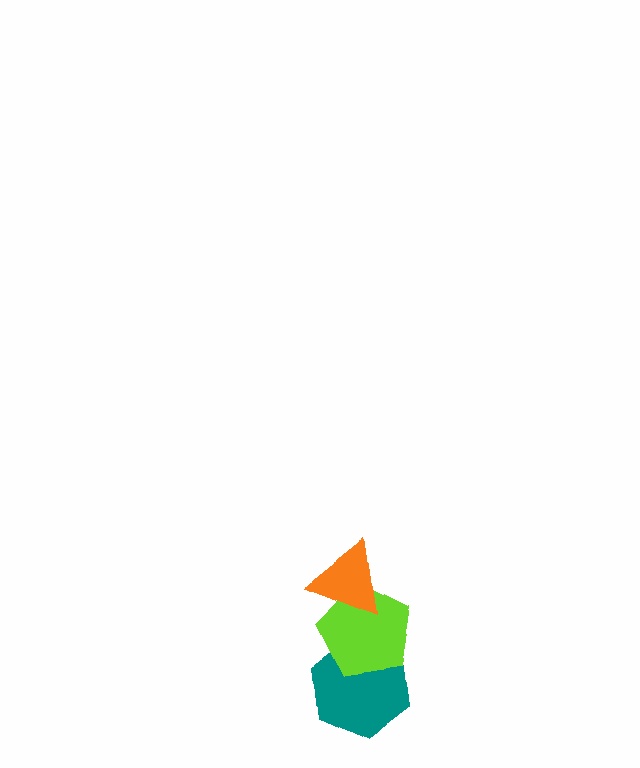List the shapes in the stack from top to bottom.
From top to bottom: the orange triangle, the lime pentagon, the teal hexagon.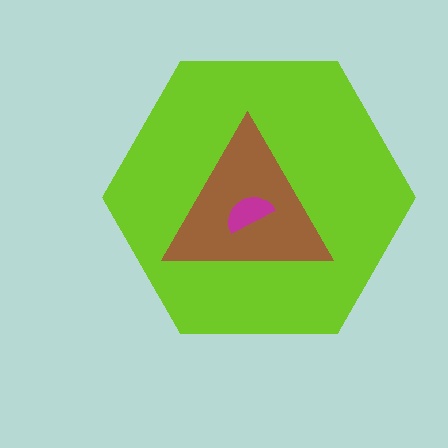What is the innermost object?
The magenta semicircle.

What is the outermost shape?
The lime hexagon.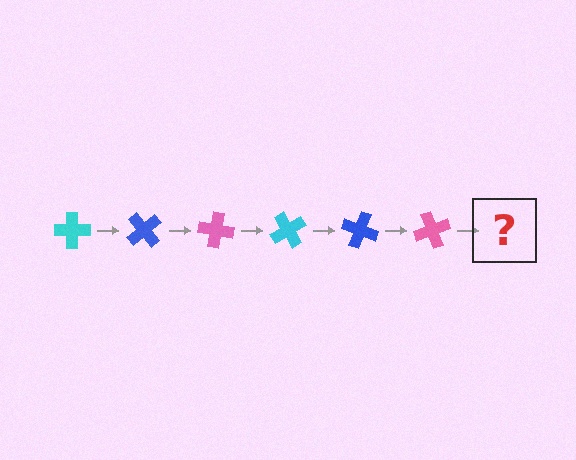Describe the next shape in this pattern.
It should be a cyan cross, rotated 300 degrees from the start.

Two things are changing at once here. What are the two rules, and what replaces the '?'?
The two rules are that it rotates 50 degrees each step and the color cycles through cyan, blue, and pink. The '?' should be a cyan cross, rotated 300 degrees from the start.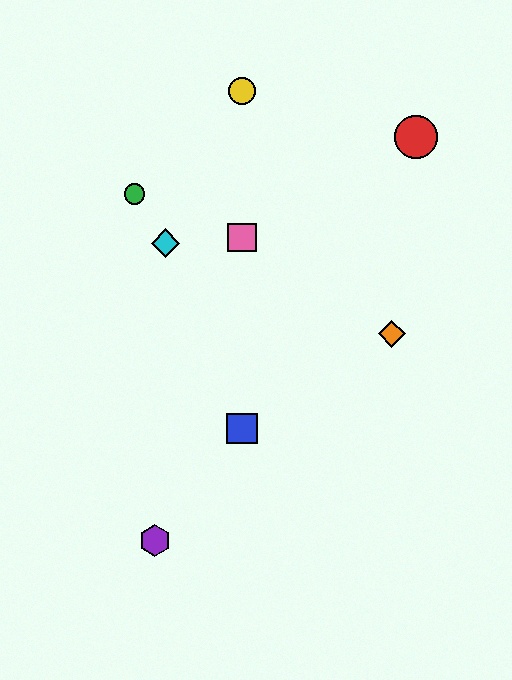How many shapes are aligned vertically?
3 shapes (the blue square, the yellow circle, the pink square) are aligned vertically.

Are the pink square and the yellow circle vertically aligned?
Yes, both are at x≈242.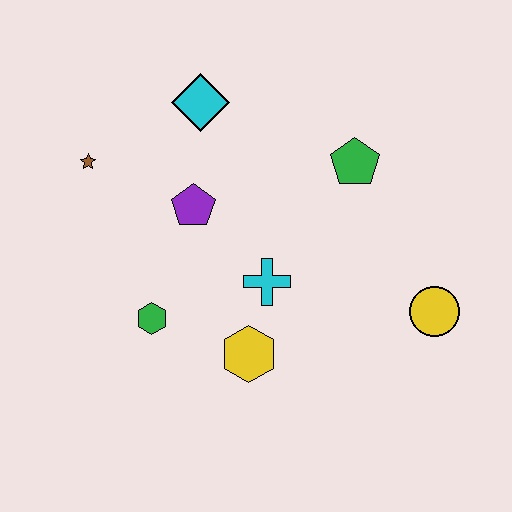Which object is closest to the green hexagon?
The yellow hexagon is closest to the green hexagon.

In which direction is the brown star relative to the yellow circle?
The brown star is to the left of the yellow circle.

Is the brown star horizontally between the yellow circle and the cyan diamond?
No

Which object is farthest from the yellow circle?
The brown star is farthest from the yellow circle.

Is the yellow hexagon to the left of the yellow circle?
Yes